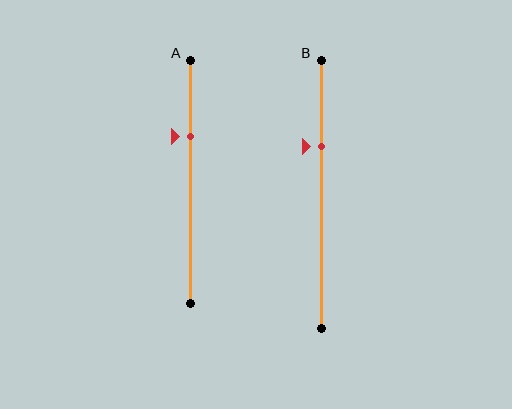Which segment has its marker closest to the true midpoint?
Segment B has its marker closest to the true midpoint.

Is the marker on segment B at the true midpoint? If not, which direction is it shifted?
No, the marker on segment B is shifted upward by about 18% of the segment length.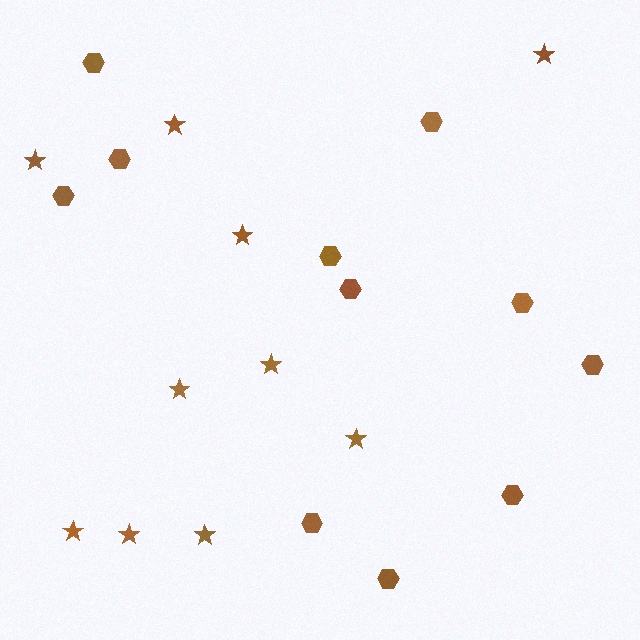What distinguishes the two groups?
There are 2 groups: one group of stars (10) and one group of hexagons (11).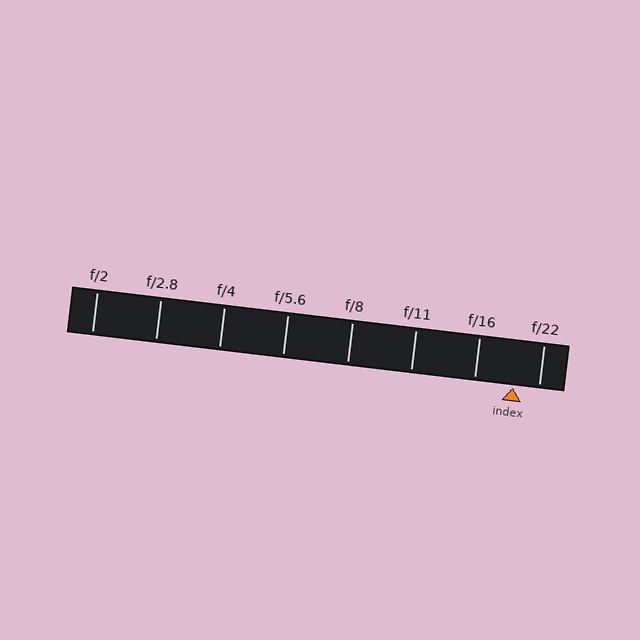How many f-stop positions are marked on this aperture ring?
There are 8 f-stop positions marked.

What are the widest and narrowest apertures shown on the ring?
The widest aperture shown is f/2 and the narrowest is f/22.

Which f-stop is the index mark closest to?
The index mark is closest to f/22.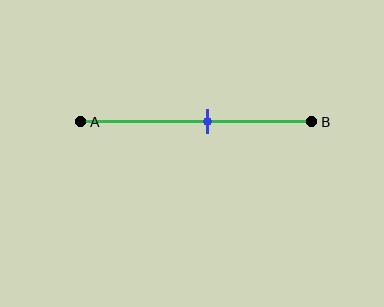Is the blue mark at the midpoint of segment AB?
No, the mark is at about 55% from A, not at the 50% midpoint.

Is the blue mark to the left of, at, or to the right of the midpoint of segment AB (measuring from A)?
The blue mark is to the right of the midpoint of segment AB.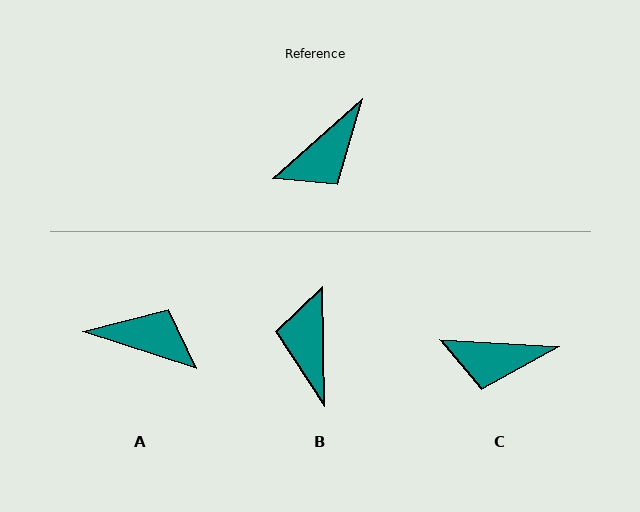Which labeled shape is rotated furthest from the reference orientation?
B, about 131 degrees away.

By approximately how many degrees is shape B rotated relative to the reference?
Approximately 131 degrees clockwise.